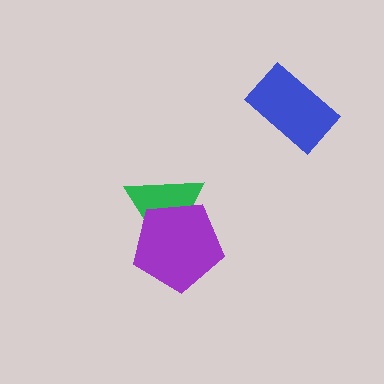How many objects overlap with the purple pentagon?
1 object overlaps with the purple pentagon.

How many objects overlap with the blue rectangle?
0 objects overlap with the blue rectangle.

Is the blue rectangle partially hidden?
No, no other shape covers it.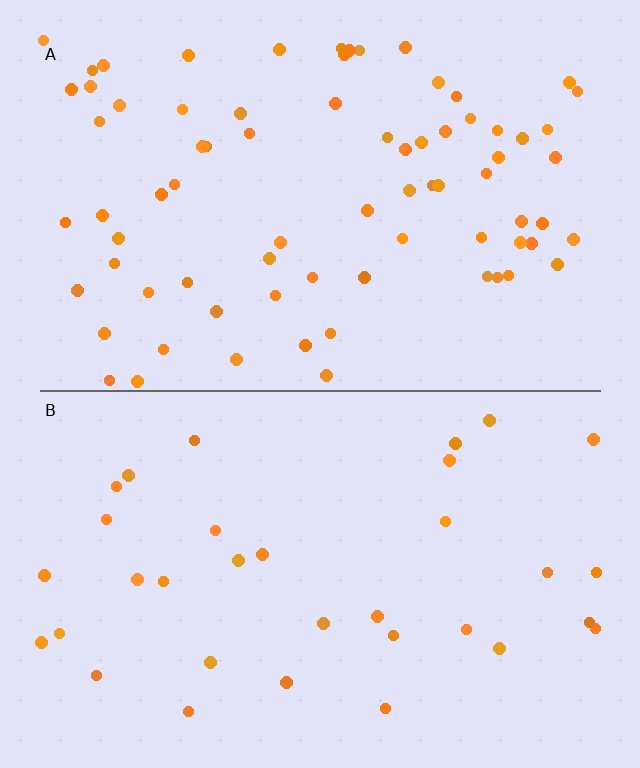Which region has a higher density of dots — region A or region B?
A (the top).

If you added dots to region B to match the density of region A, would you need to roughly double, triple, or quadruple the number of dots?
Approximately double.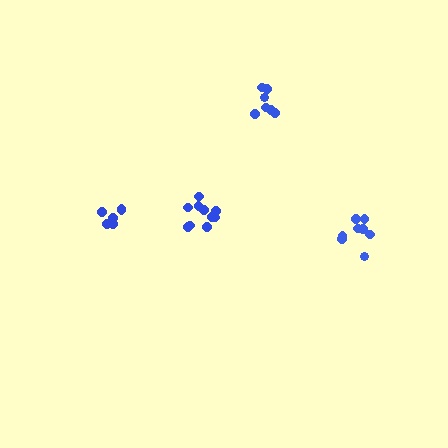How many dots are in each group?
Group 1: 10 dots, Group 2: 7 dots, Group 3: 6 dots, Group 4: 8 dots (31 total).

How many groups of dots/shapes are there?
There are 4 groups.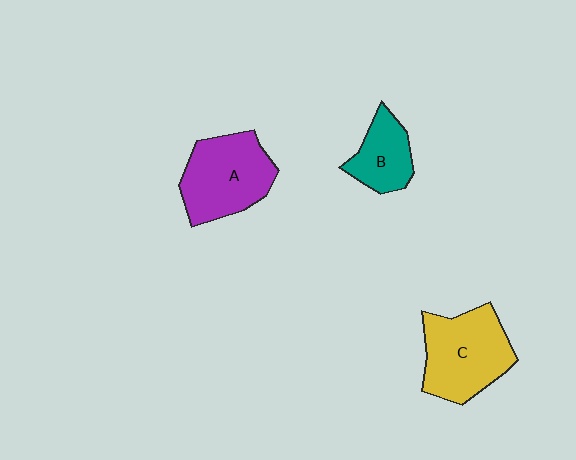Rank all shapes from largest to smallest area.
From largest to smallest: C (yellow), A (purple), B (teal).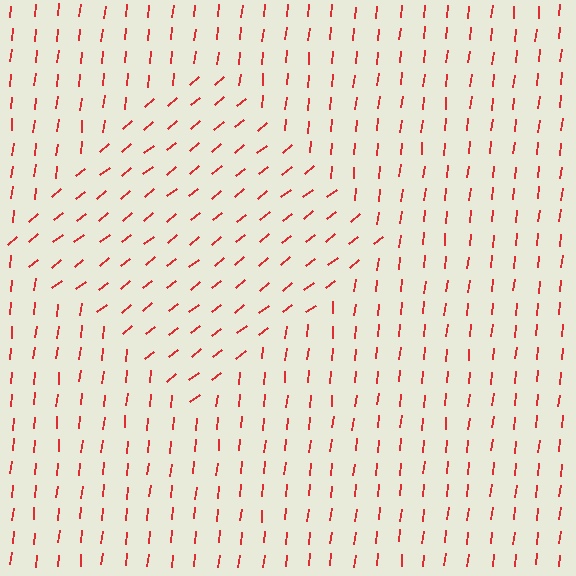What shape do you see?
I see a diamond.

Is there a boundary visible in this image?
Yes, there is a texture boundary formed by a change in line orientation.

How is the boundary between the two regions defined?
The boundary is defined purely by a change in line orientation (approximately 45 degrees difference). All lines are the same color and thickness.